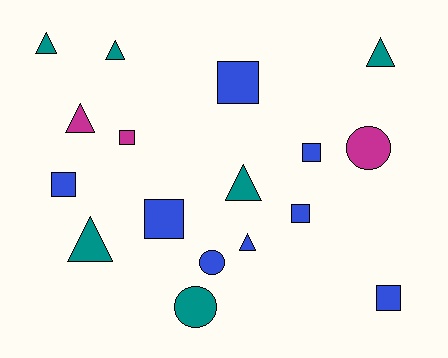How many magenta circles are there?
There is 1 magenta circle.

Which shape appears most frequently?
Triangle, with 7 objects.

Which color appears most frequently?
Blue, with 8 objects.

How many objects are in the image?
There are 17 objects.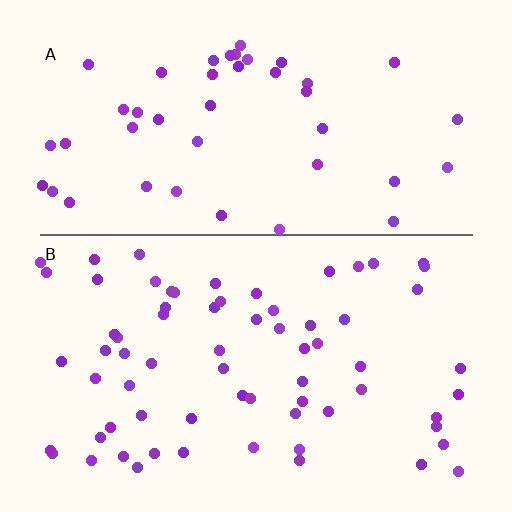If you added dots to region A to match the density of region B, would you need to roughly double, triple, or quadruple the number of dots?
Approximately double.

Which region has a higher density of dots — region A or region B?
B (the bottom).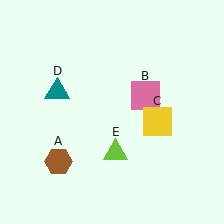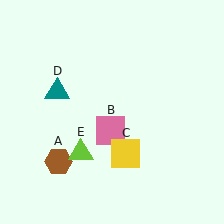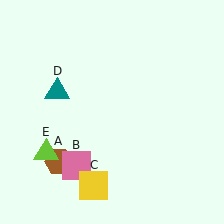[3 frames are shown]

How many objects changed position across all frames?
3 objects changed position: pink square (object B), yellow square (object C), lime triangle (object E).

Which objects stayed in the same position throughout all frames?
Brown hexagon (object A) and teal triangle (object D) remained stationary.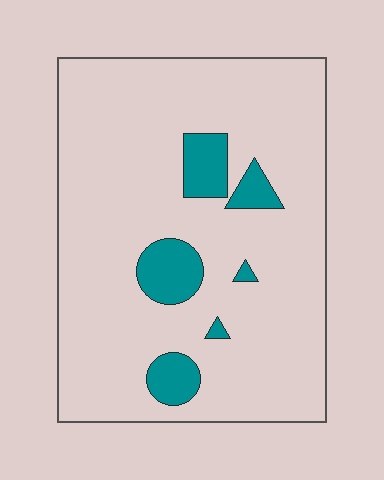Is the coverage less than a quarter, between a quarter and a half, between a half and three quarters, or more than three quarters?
Less than a quarter.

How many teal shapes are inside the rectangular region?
6.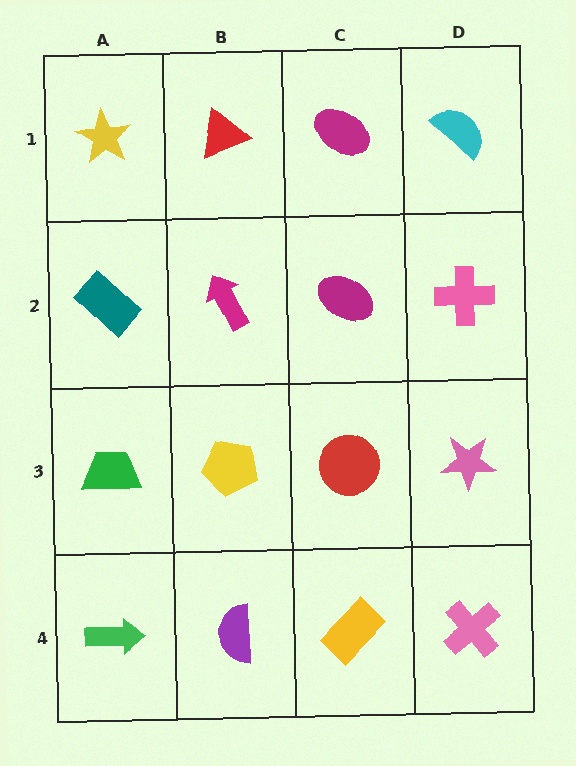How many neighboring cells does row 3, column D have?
3.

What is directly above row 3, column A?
A teal rectangle.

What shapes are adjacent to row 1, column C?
A magenta ellipse (row 2, column C), a red triangle (row 1, column B), a cyan semicircle (row 1, column D).